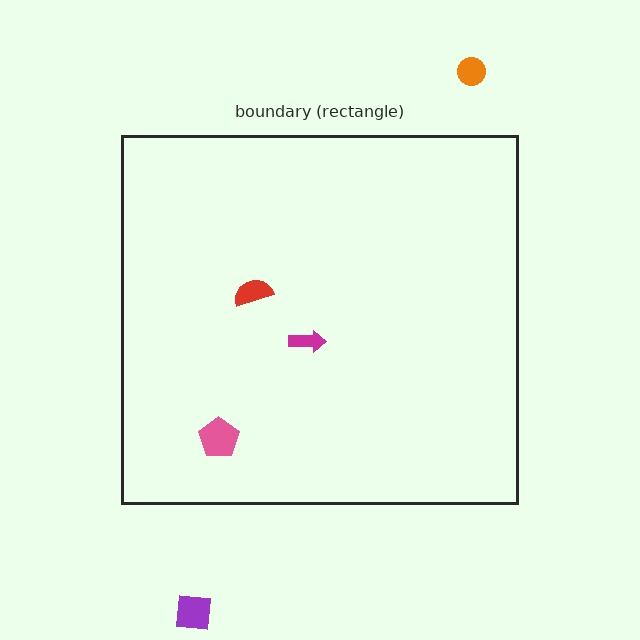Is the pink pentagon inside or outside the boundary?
Inside.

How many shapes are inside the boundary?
3 inside, 2 outside.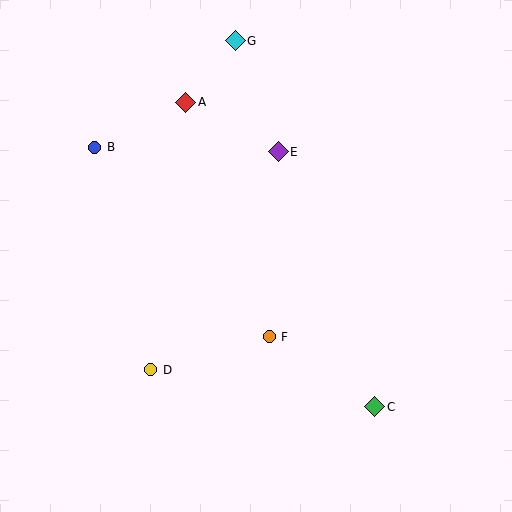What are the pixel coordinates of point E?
Point E is at (278, 152).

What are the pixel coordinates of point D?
Point D is at (151, 370).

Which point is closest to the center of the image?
Point F at (269, 337) is closest to the center.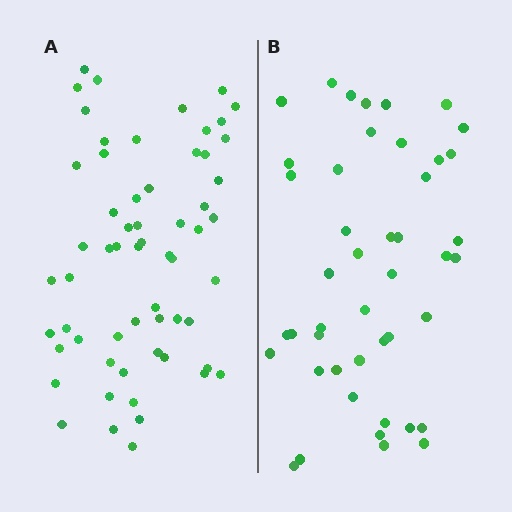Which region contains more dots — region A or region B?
Region A (the left region) has more dots.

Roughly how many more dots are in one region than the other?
Region A has approximately 15 more dots than region B.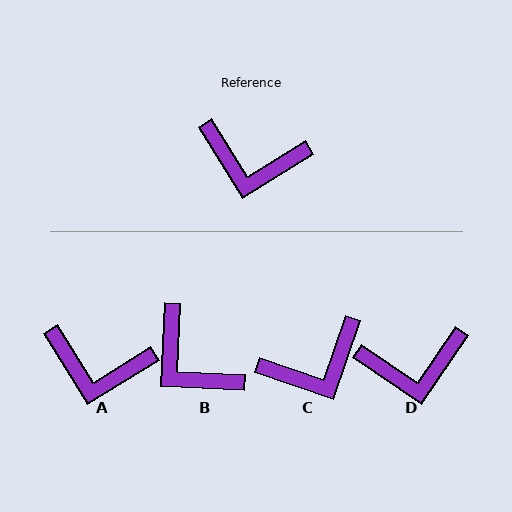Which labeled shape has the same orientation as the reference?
A.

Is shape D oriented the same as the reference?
No, it is off by about 24 degrees.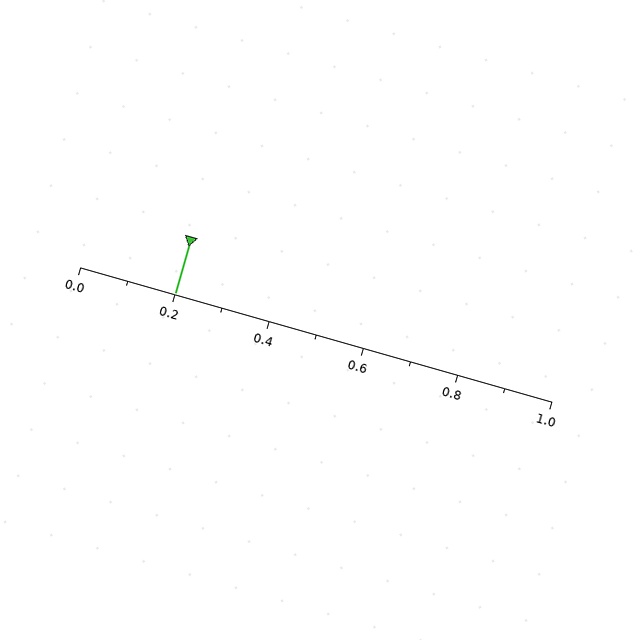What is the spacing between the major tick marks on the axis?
The major ticks are spaced 0.2 apart.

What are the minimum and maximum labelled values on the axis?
The axis runs from 0.0 to 1.0.